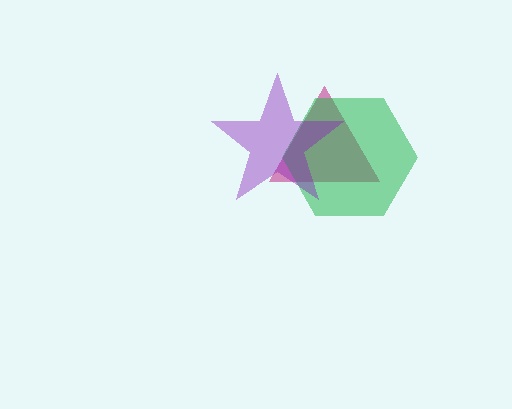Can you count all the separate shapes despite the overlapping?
Yes, there are 3 separate shapes.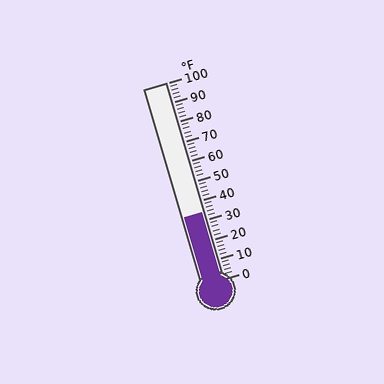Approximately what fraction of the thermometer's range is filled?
The thermometer is filled to approximately 35% of its range.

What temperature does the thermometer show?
The thermometer shows approximately 34°F.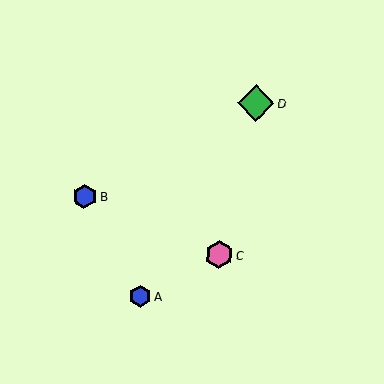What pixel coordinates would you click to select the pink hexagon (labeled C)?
Click at (219, 255) to select the pink hexagon C.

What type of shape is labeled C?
Shape C is a pink hexagon.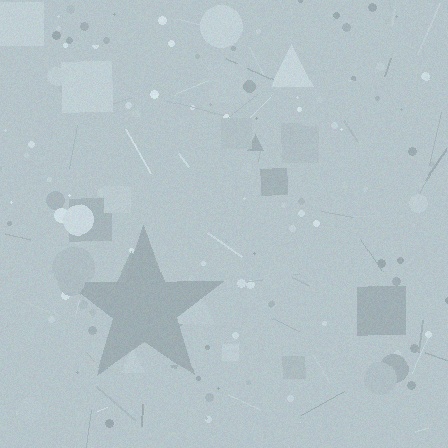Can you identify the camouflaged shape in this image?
The camouflaged shape is a star.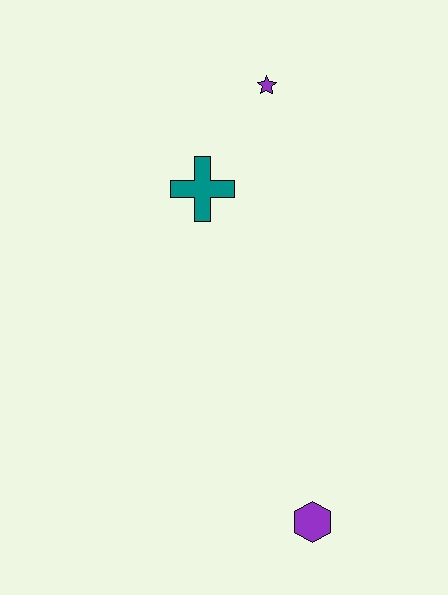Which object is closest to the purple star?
The teal cross is closest to the purple star.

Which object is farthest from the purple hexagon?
The purple star is farthest from the purple hexagon.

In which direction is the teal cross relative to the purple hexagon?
The teal cross is above the purple hexagon.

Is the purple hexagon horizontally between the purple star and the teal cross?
No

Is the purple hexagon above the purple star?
No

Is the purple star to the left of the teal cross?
No